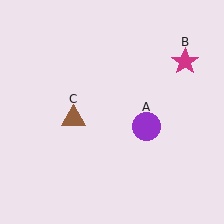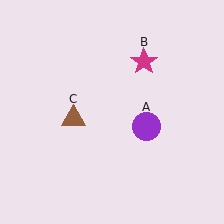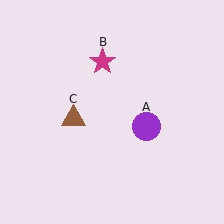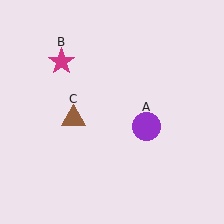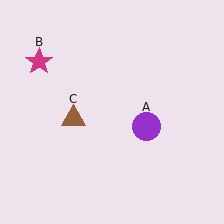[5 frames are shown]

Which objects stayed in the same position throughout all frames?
Purple circle (object A) and brown triangle (object C) remained stationary.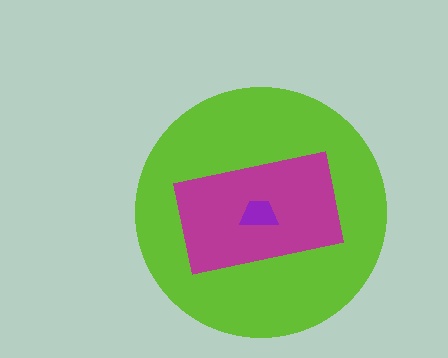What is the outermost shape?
The lime circle.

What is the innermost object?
The purple trapezoid.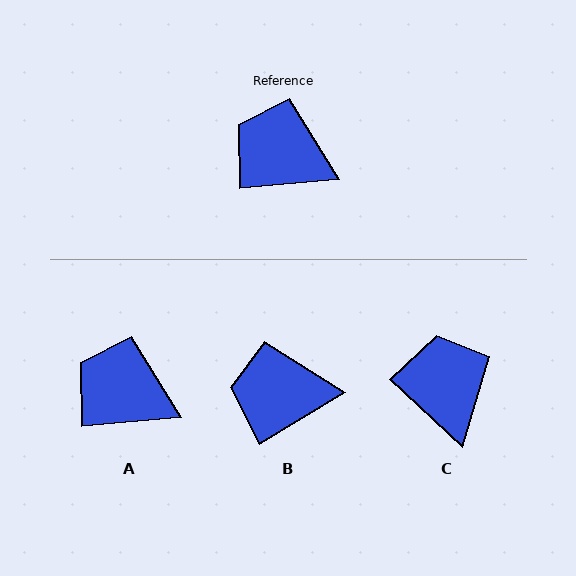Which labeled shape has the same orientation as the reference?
A.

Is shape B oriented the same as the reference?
No, it is off by about 26 degrees.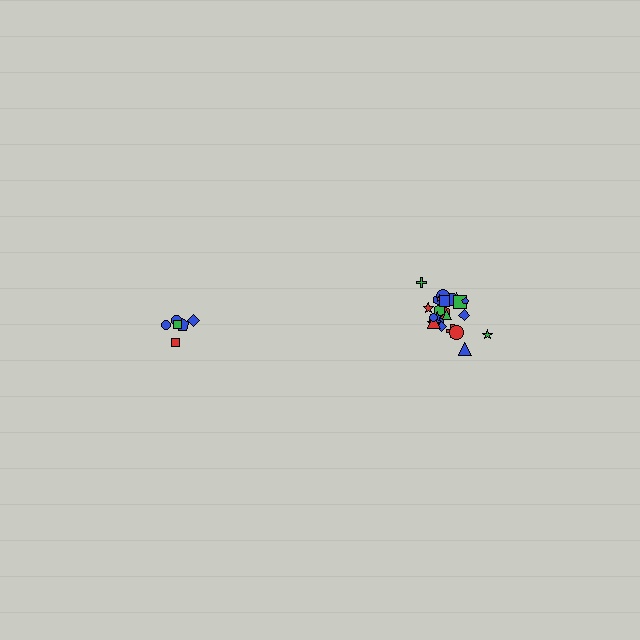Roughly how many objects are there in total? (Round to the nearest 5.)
Roughly 30 objects in total.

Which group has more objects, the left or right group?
The right group.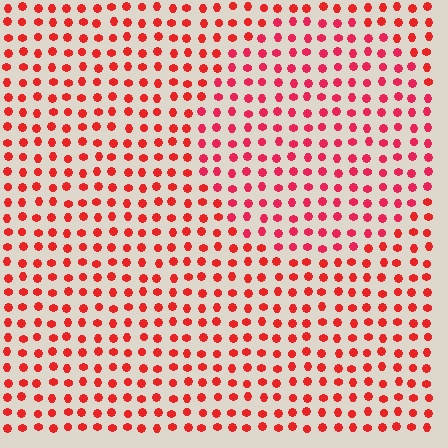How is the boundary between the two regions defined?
The boundary is defined purely by a slight shift in hue (about 15 degrees). Spacing, size, and orientation are identical on both sides.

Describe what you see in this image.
The image is filled with small red elements in a uniform arrangement. A circle-shaped region is visible where the elements are tinted to a slightly different hue, forming a subtle color boundary.